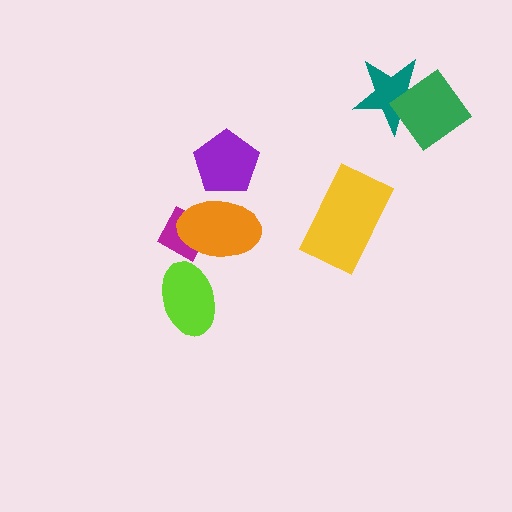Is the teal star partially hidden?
Yes, it is partially covered by another shape.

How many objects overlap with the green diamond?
1 object overlaps with the green diamond.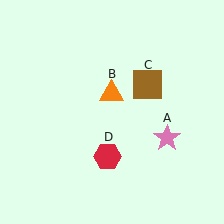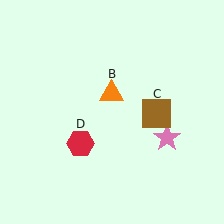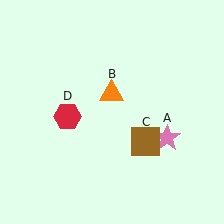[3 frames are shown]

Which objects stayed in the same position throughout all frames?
Pink star (object A) and orange triangle (object B) remained stationary.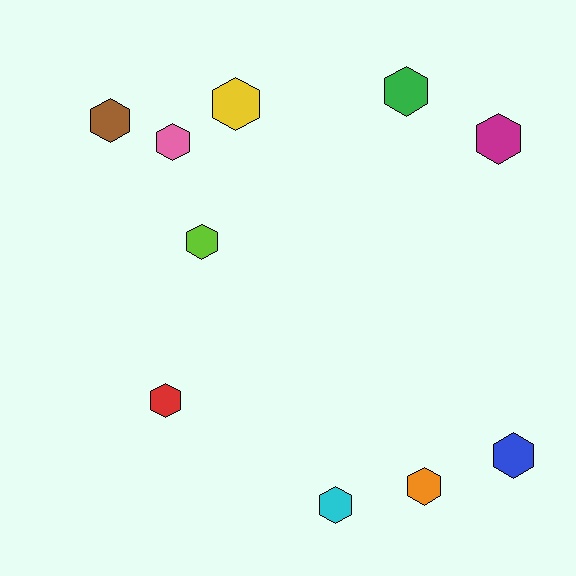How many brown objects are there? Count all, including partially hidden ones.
There is 1 brown object.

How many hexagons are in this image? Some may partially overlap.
There are 10 hexagons.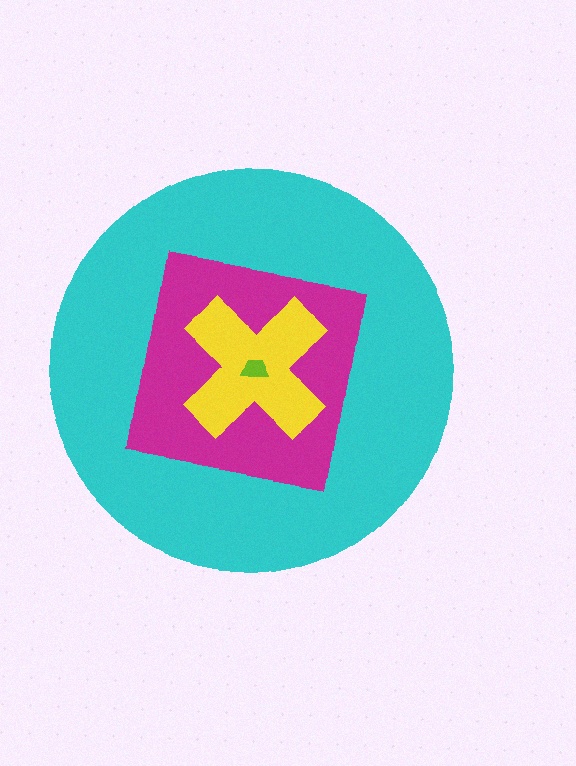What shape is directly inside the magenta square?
The yellow cross.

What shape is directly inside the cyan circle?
The magenta square.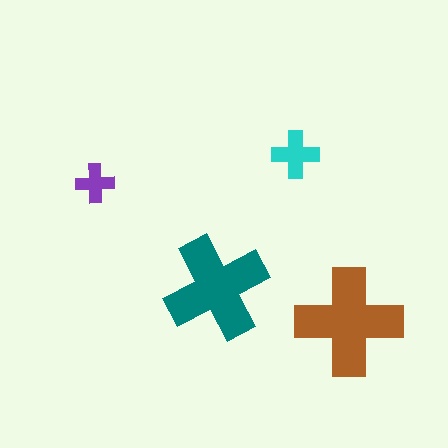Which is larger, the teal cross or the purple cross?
The teal one.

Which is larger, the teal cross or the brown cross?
The brown one.